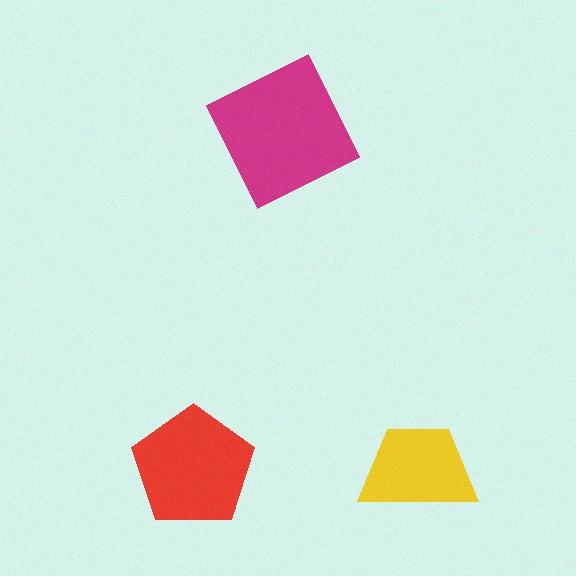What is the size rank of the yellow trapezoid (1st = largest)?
3rd.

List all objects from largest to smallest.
The magenta square, the red pentagon, the yellow trapezoid.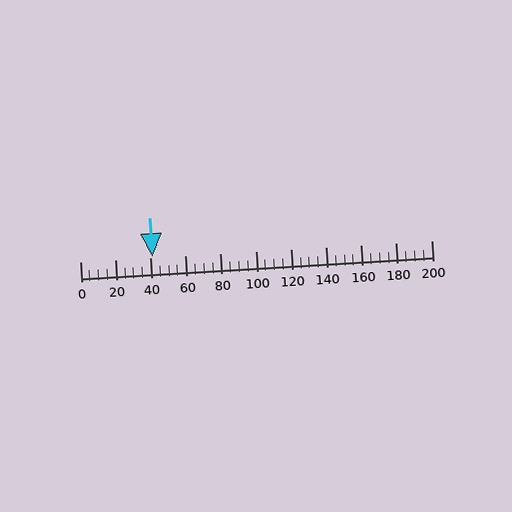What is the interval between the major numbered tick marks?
The major tick marks are spaced 20 units apart.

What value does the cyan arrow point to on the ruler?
The cyan arrow points to approximately 41.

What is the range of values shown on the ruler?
The ruler shows values from 0 to 200.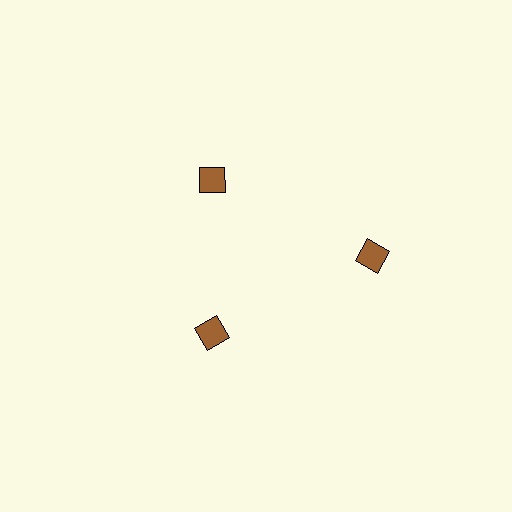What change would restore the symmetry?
The symmetry would be restored by moving it inward, back onto the ring so that all 3 diamonds sit at equal angles and equal distance from the center.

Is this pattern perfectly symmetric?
No. The 3 brown diamonds are arranged in a ring, but one element near the 3 o'clock position is pushed outward from the center, breaking the 3-fold rotational symmetry.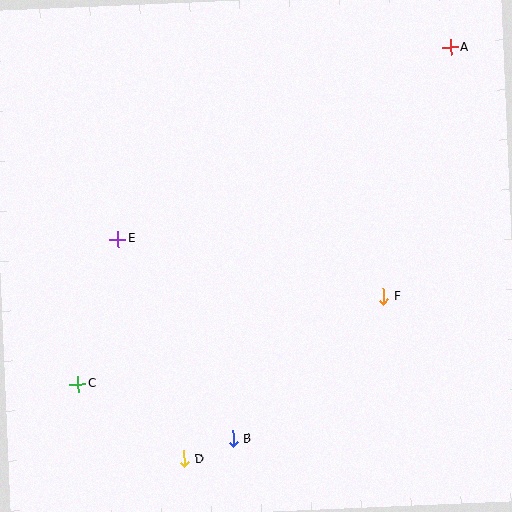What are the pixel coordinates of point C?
Point C is at (78, 384).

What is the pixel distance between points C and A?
The distance between C and A is 502 pixels.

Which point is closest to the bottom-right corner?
Point F is closest to the bottom-right corner.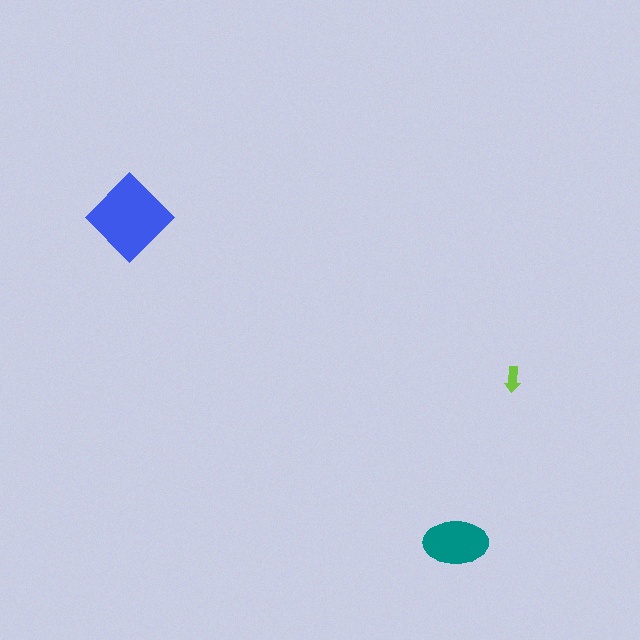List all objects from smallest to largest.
The lime arrow, the teal ellipse, the blue diamond.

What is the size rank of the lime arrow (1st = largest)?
3rd.